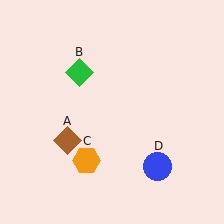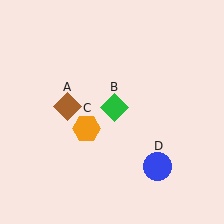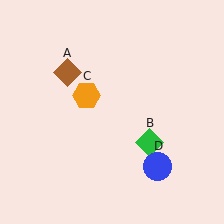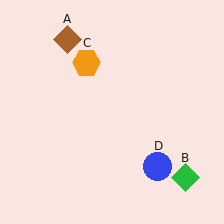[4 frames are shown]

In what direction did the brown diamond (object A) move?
The brown diamond (object A) moved up.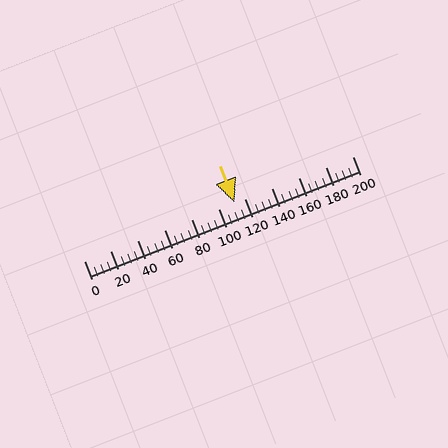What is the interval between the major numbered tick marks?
The major tick marks are spaced 20 units apart.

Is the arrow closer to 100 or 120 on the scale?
The arrow is closer to 120.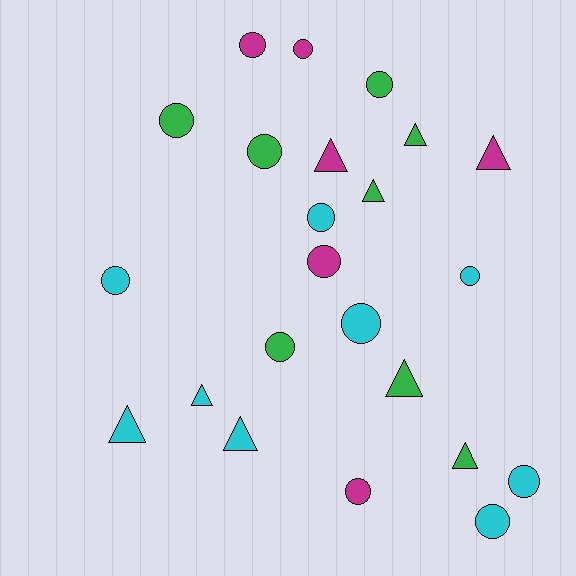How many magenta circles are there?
There are 4 magenta circles.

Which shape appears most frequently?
Circle, with 14 objects.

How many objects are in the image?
There are 23 objects.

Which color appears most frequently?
Cyan, with 9 objects.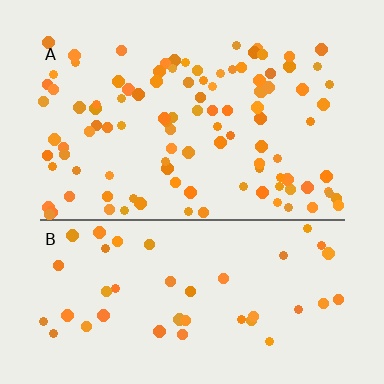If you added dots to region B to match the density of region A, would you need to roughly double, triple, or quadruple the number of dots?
Approximately double.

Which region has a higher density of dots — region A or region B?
A (the top).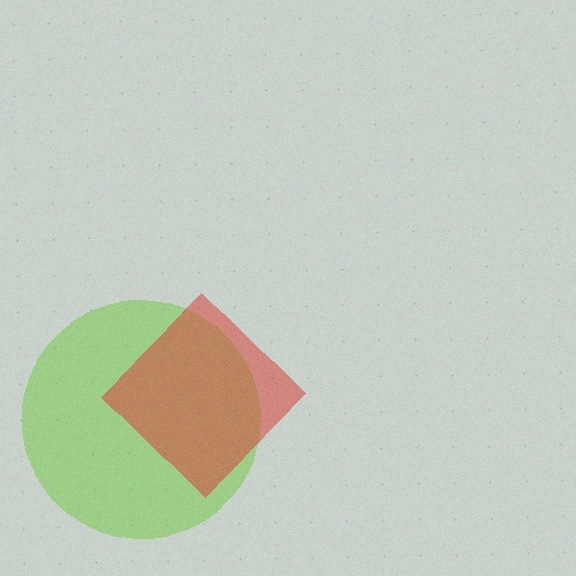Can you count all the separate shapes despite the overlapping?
Yes, there are 2 separate shapes.